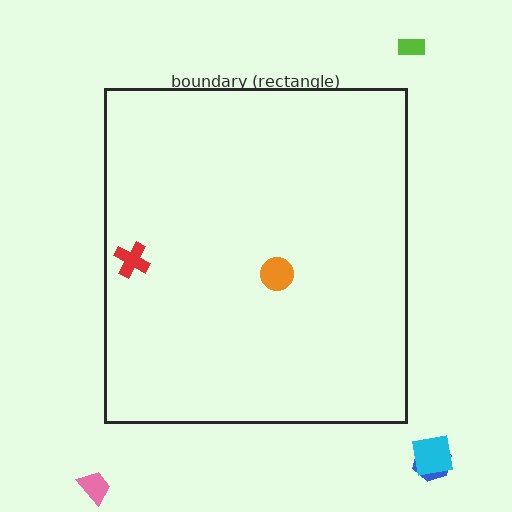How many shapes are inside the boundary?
2 inside, 4 outside.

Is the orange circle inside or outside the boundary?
Inside.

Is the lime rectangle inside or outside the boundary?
Outside.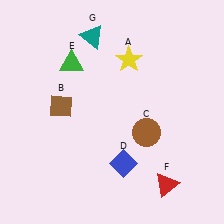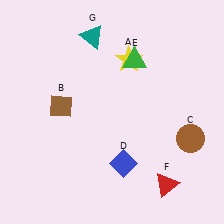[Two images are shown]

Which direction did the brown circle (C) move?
The brown circle (C) moved right.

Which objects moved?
The objects that moved are: the brown circle (C), the green triangle (E).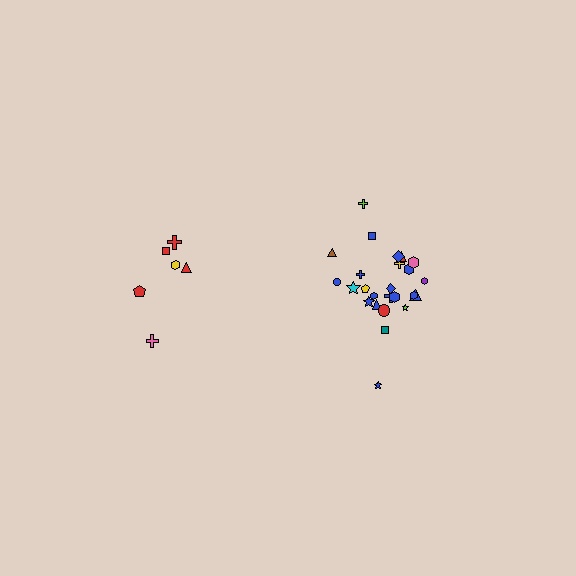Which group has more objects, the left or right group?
The right group.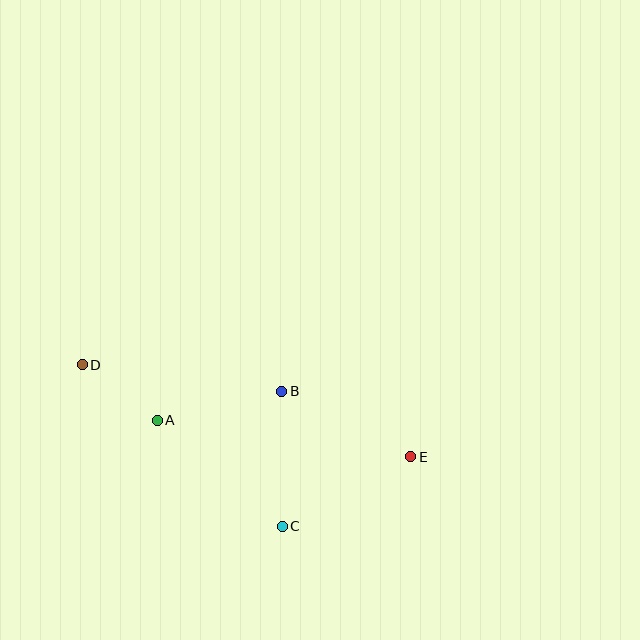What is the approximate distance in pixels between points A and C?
The distance between A and C is approximately 164 pixels.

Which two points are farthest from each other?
Points D and E are farthest from each other.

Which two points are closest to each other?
Points A and D are closest to each other.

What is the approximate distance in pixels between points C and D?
The distance between C and D is approximately 257 pixels.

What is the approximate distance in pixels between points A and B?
The distance between A and B is approximately 128 pixels.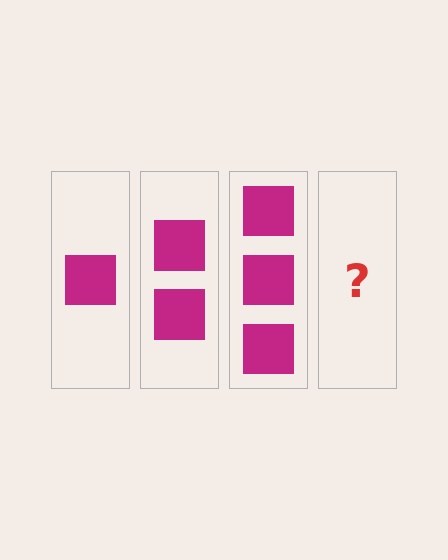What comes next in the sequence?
The next element should be 4 squares.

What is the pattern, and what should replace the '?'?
The pattern is that each step adds one more square. The '?' should be 4 squares.